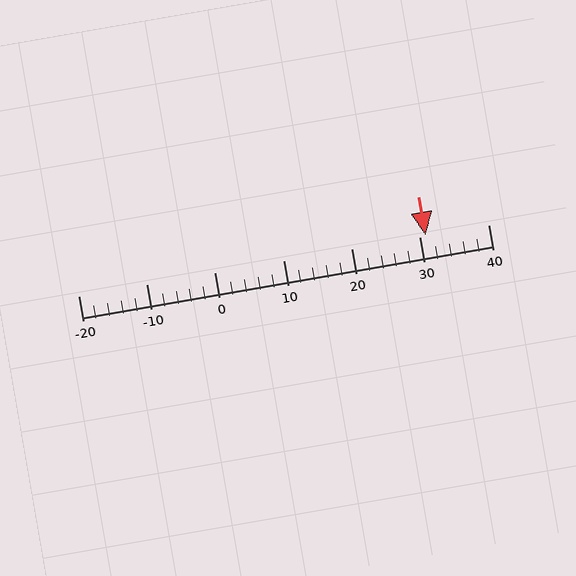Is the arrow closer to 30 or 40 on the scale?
The arrow is closer to 30.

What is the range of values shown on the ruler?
The ruler shows values from -20 to 40.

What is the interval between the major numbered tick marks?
The major tick marks are spaced 10 units apart.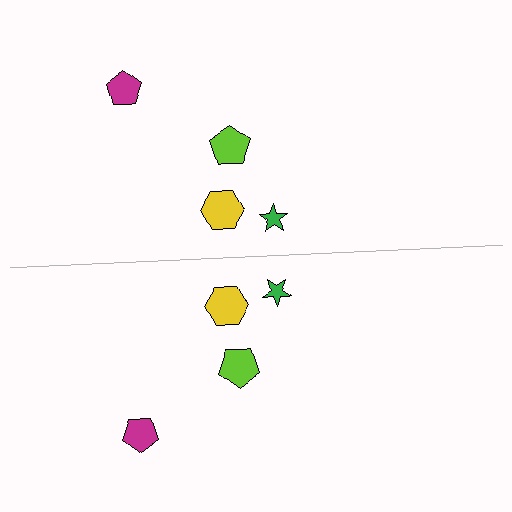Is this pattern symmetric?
Yes, this pattern has bilateral (reflection) symmetry.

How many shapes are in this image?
There are 8 shapes in this image.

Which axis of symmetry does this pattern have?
The pattern has a horizontal axis of symmetry running through the center of the image.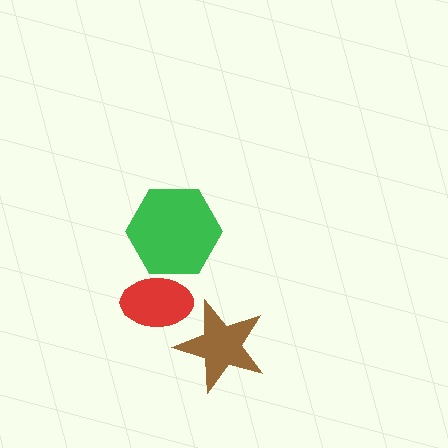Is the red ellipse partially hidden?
Yes, it is partially covered by another shape.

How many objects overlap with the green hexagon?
1 object overlaps with the green hexagon.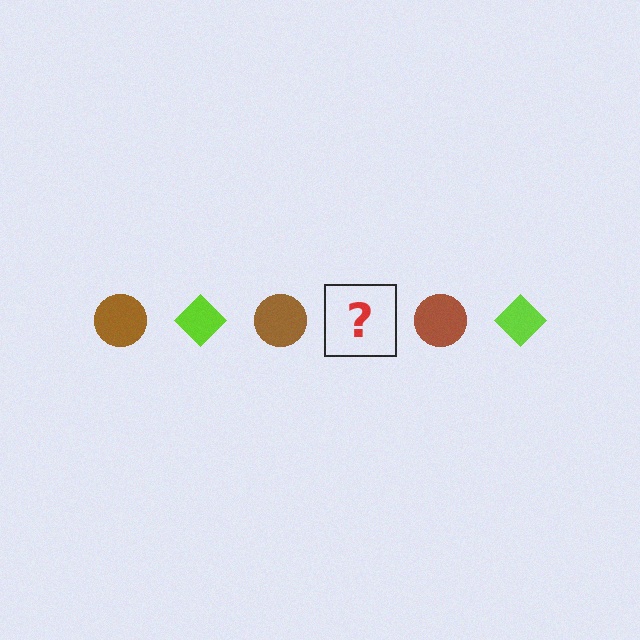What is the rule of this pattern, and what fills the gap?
The rule is that the pattern alternates between brown circle and lime diamond. The gap should be filled with a lime diamond.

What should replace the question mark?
The question mark should be replaced with a lime diamond.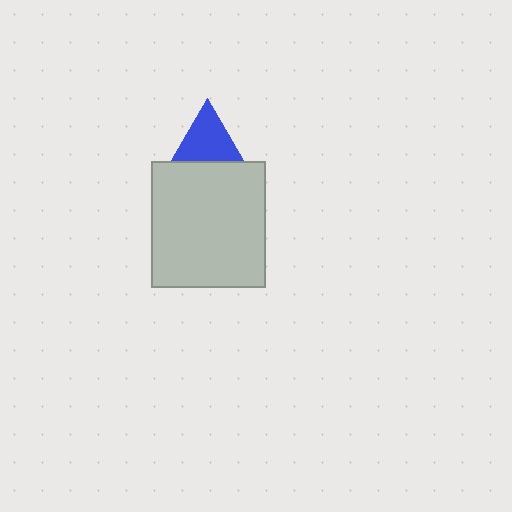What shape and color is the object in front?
The object in front is a light gray rectangle.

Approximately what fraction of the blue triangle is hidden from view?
Roughly 47% of the blue triangle is hidden behind the light gray rectangle.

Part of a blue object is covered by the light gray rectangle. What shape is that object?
It is a triangle.